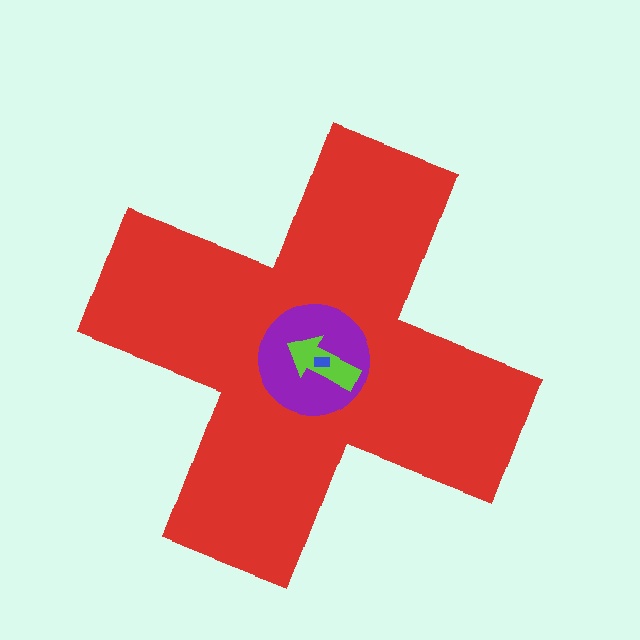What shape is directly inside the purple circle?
The lime arrow.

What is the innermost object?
The blue rectangle.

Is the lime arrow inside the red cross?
Yes.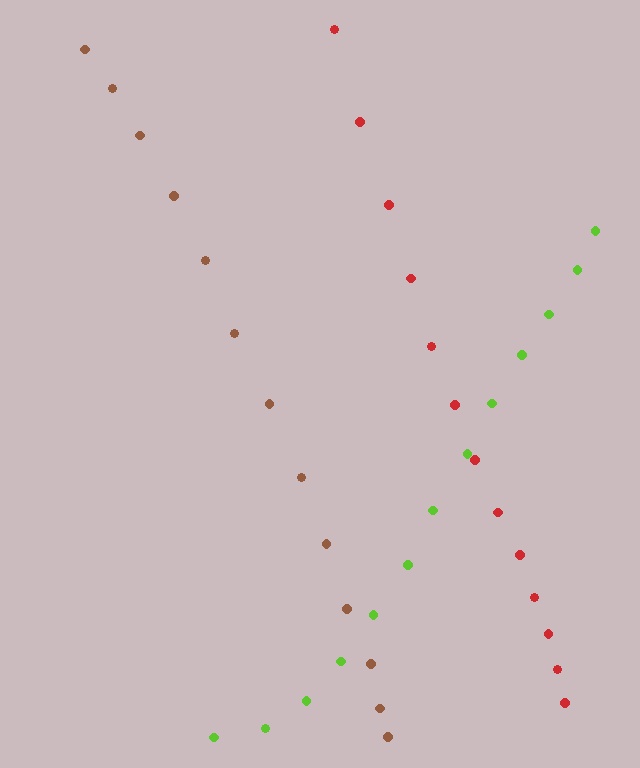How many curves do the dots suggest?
There are 3 distinct paths.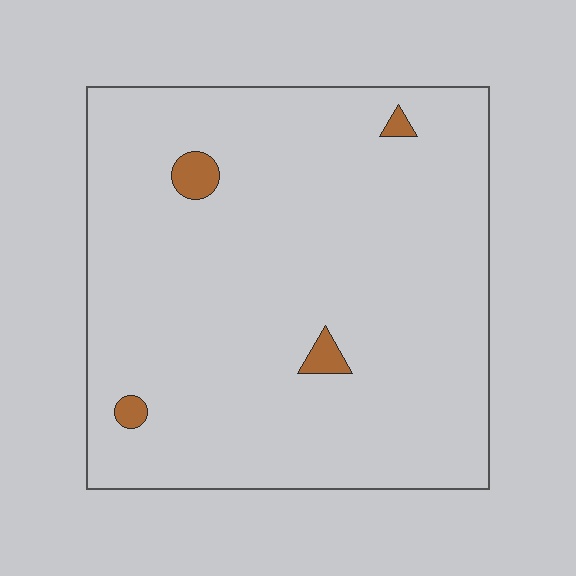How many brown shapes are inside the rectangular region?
4.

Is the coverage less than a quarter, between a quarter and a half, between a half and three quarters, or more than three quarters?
Less than a quarter.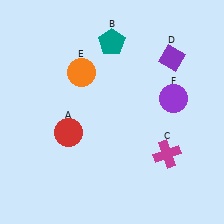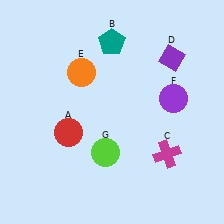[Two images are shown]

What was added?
A lime circle (G) was added in Image 2.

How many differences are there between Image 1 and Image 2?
There is 1 difference between the two images.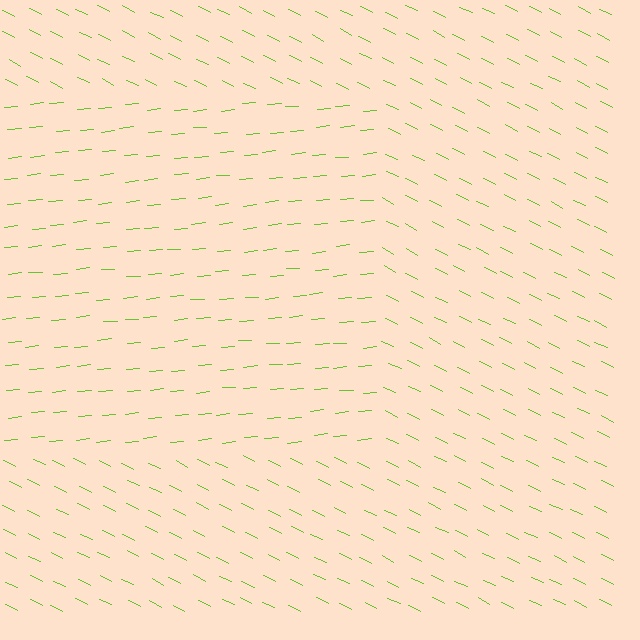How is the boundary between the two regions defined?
The boundary is defined purely by a change in line orientation (approximately 32 degrees difference). All lines are the same color and thickness.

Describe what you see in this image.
The image is filled with small lime line segments. A rectangle region in the image has lines oriented differently from the surrounding lines, creating a visible texture boundary.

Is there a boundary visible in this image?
Yes, there is a texture boundary formed by a change in line orientation.